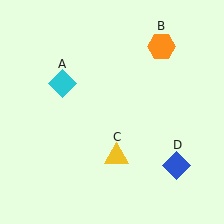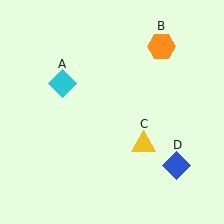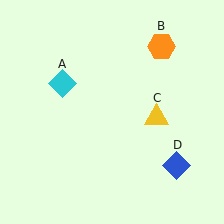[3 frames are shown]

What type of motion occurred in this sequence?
The yellow triangle (object C) rotated counterclockwise around the center of the scene.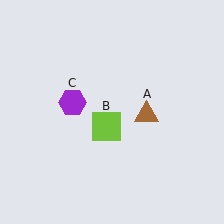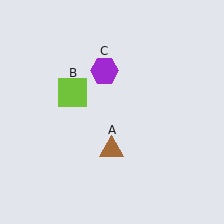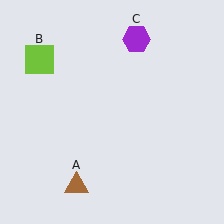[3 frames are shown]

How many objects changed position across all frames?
3 objects changed position: brown triangle (object A), lime square (object B), purple hexagon (object C).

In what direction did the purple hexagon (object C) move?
The purple hexagon (object C) moved up and to the right.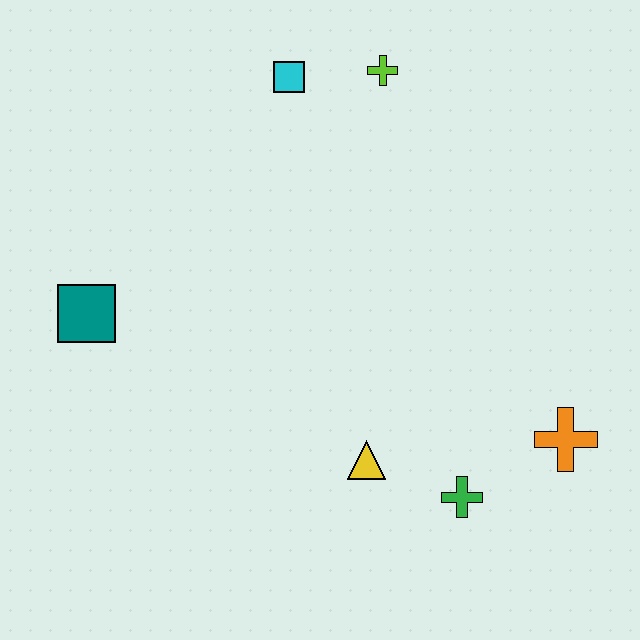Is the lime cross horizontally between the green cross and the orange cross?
No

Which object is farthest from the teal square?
The orange cross is farthest from the teal square.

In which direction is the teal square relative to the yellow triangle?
The teal square is to the left of the yellow triangle.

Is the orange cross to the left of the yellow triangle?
No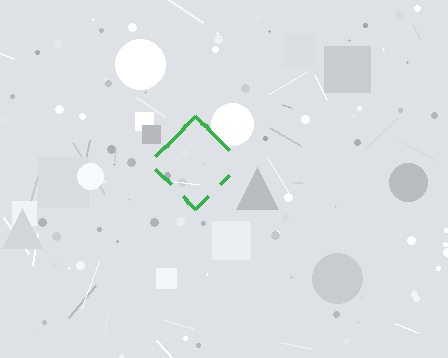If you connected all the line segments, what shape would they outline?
They would outline a diamond.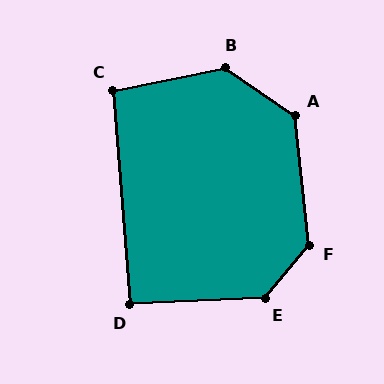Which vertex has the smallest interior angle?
D, at approximately 92 degrees.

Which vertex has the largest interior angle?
B, at approximately 134 degrees.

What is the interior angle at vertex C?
Approximately 97 degrees (obtuse).